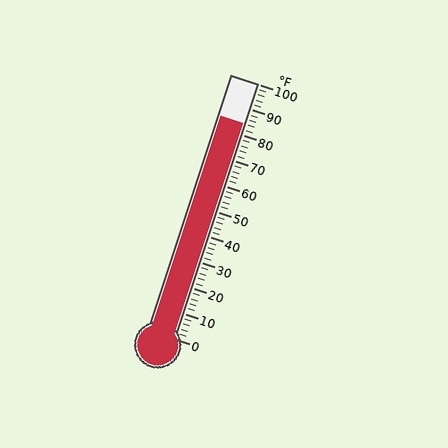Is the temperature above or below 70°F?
The temperature is above 70°F.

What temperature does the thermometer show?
The thermometer shows approximately 84°F.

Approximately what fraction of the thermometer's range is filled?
The thermometer is filled to approximately 85% of its range.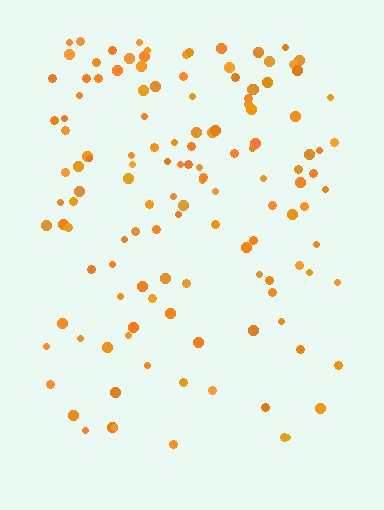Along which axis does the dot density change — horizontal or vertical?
Vertical.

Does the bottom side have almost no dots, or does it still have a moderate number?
Still a moderate number, just noticeably fewer than the top.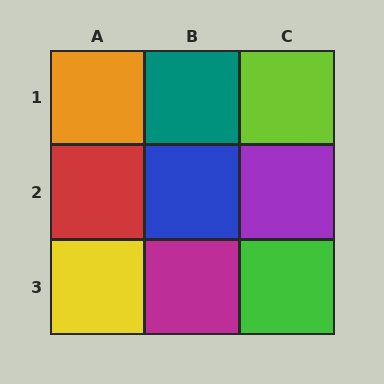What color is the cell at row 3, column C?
Green.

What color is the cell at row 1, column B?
Teal.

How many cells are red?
1 cell is red.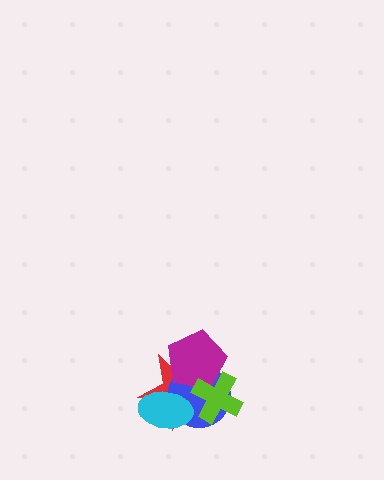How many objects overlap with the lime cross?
3 objects overlap with the lime cross.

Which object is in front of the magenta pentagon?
The lime cross is in front of the magenta pentagon.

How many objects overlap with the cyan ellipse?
2 objects overlap with the cyan ellipse.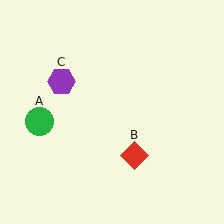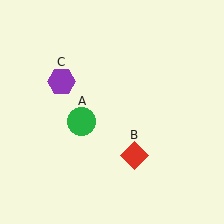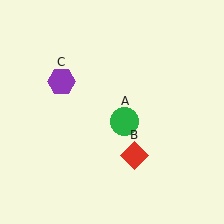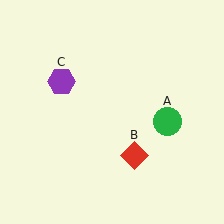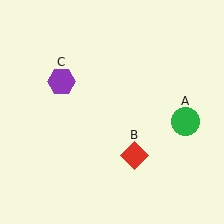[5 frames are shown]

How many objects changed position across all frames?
1 object changed position: green circle (object A).